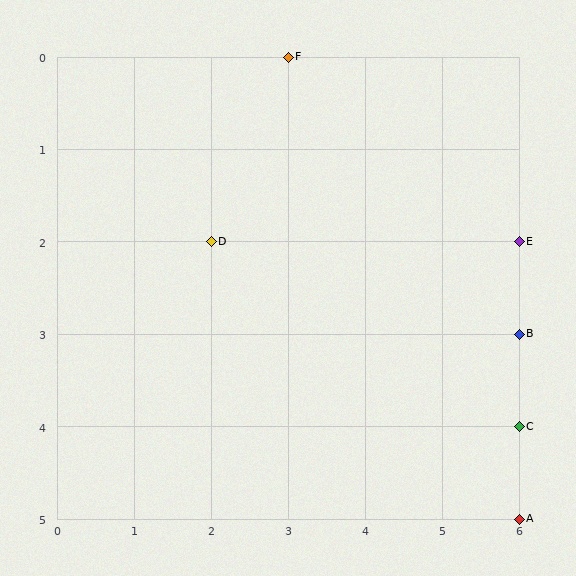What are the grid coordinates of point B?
Point B is at grid coordinates (6, 3).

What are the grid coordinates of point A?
Point A is at grid coordinates (6, 5).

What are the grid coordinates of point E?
Point E is at grid coordinates (6, 2).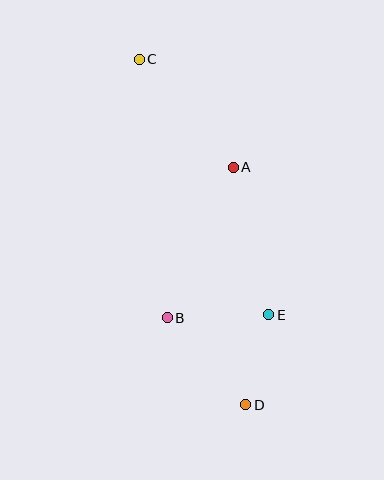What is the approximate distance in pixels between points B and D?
The distance between B and D is approximately 117 pixels.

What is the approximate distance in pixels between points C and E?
The distance between C and E is approximately 287 pixels.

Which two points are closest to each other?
Points D and E are closest to each other.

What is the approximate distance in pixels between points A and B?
The distance between A and B is approximately 165 pixels.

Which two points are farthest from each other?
Points C and D are farthest from each other.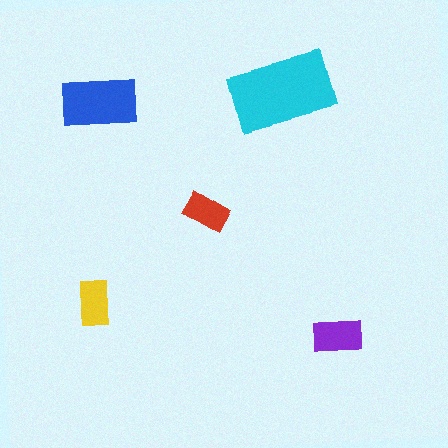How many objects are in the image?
There are 5 objects in the image.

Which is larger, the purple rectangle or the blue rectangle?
The blue one.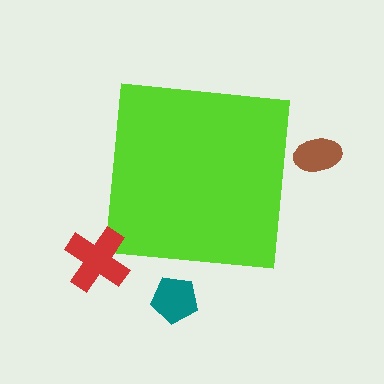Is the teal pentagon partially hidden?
No, the teal pentagon is fully visible.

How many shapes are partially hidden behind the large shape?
0 shapes are partially hidden.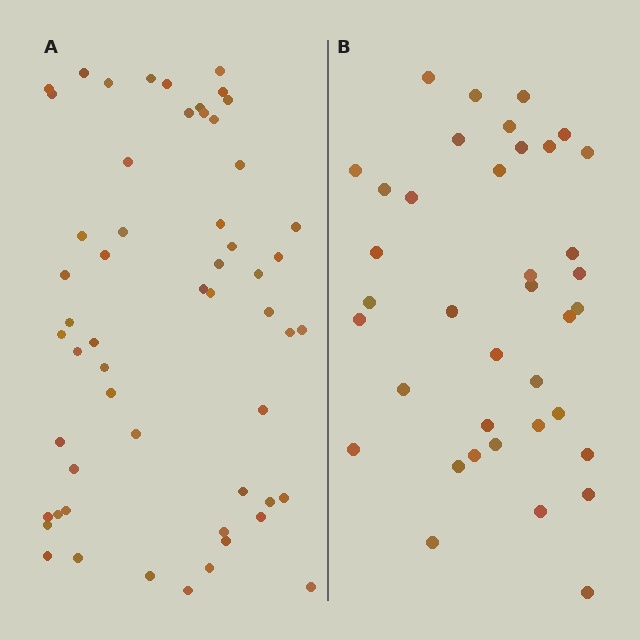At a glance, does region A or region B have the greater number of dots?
Region A (the left region) has more dots.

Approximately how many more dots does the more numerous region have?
Region A has approximately 20 more dots than region B.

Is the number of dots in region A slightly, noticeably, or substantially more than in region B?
Region A has substantially more. The ratio is roughly 1.5 to 1.